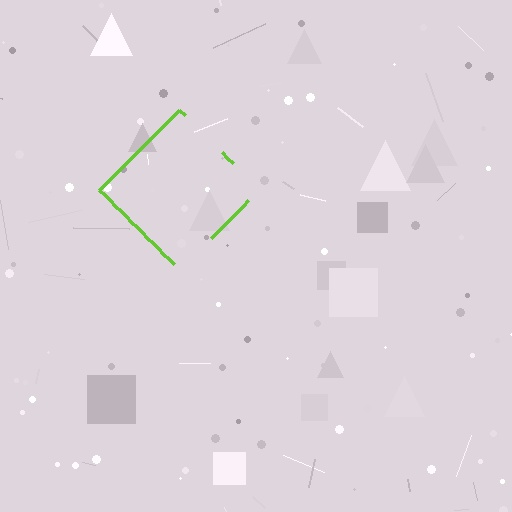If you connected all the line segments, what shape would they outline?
They would outline a diamond.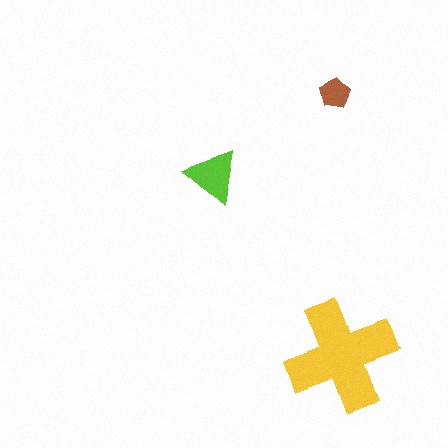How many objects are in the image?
There are 3 objects in the image.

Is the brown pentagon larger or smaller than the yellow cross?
Smaller.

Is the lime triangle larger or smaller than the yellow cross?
Smaller.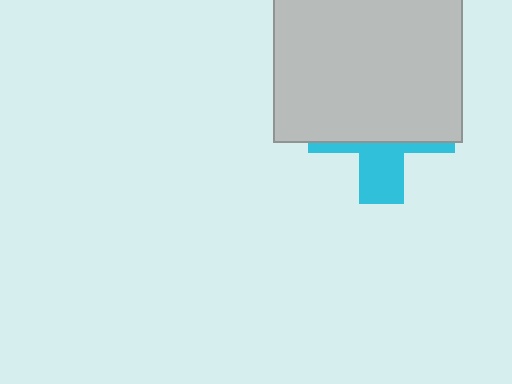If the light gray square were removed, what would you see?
You would see the complete cyan cross.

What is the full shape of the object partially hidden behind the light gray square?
The partially hidden object is a cyan cross.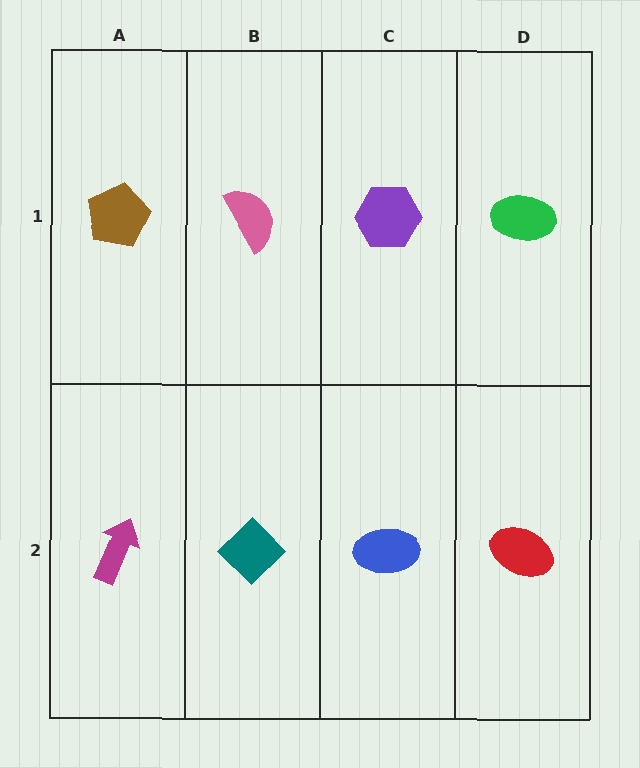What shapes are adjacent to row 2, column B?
A pink semicircle (row 1, column B), a magenta arrow (row 2, column A), a blue ellipse (row 2, column C).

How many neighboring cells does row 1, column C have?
3.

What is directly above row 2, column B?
A pink semicircle.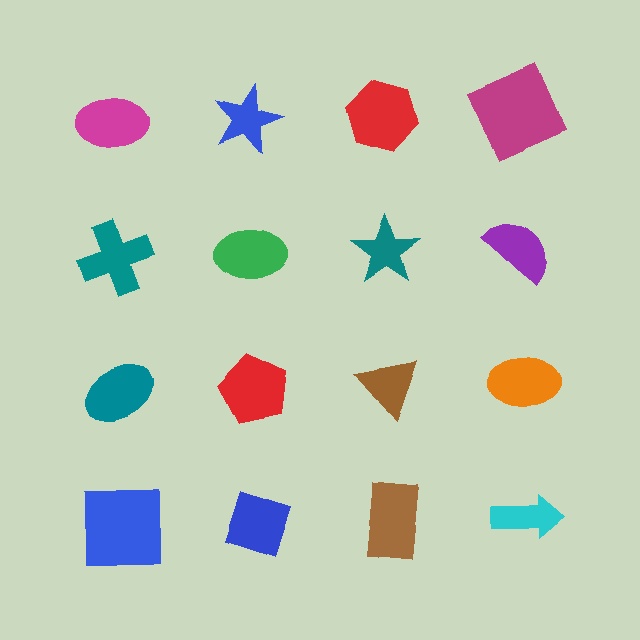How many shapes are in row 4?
4 shapes.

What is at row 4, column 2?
A blue diamond.